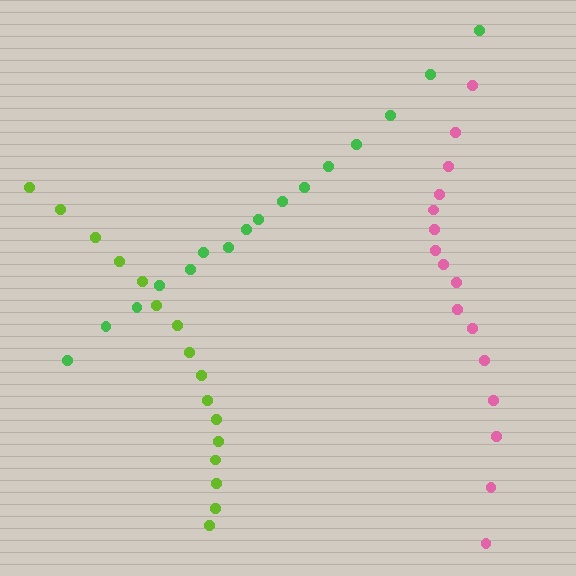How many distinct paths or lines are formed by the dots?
There are 3 distinct paths.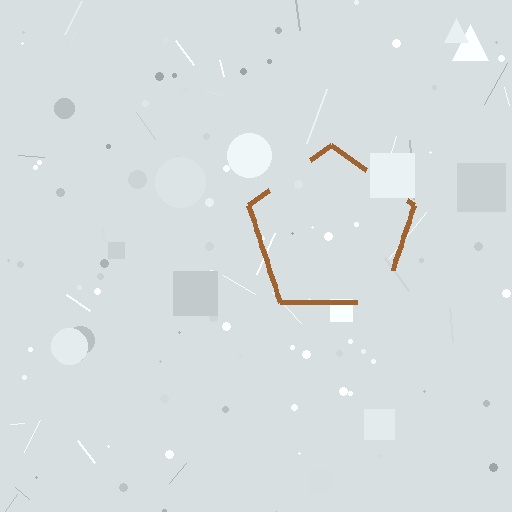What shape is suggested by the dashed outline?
The dashed outline suggests a pentagon.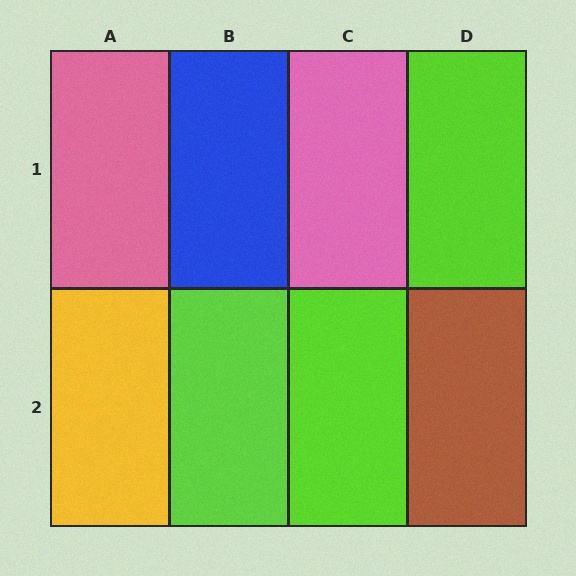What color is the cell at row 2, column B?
Lime.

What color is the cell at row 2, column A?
Yellow.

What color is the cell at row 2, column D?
Brown.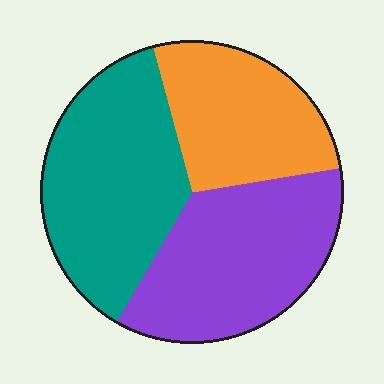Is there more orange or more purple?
Purple.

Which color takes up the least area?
Orange, at roughly 25%.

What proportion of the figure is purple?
Purple covers 36% of the figure.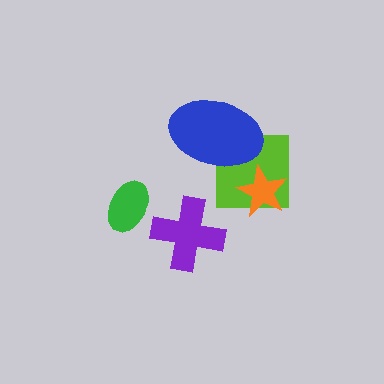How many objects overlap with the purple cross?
0 objects overlap with the purple cross.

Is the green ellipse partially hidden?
No, no other shape covers it.